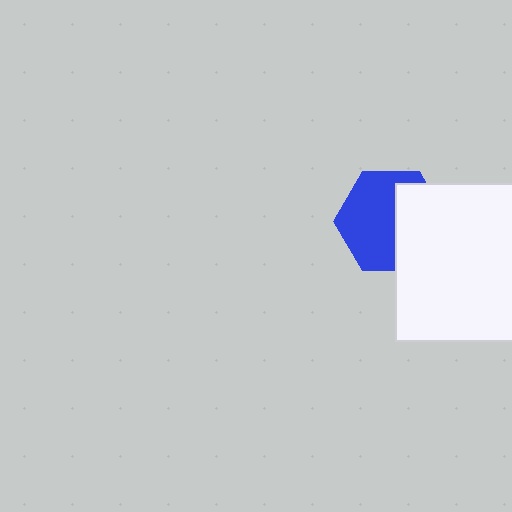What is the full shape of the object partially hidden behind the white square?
The partially hidden object is a blue hexagon.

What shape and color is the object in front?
The object in front is a white square.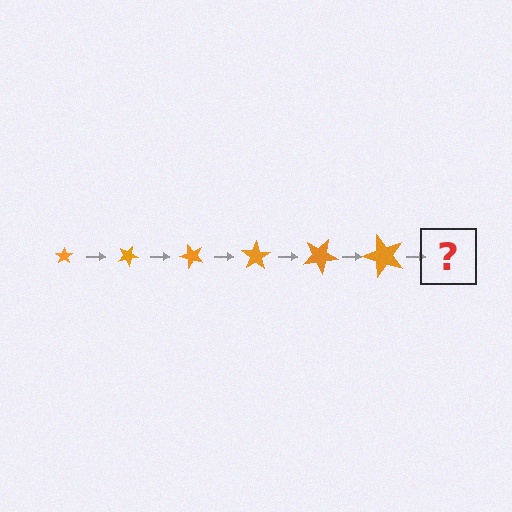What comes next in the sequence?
The next element should be a star, larger than the previous one and rotated 150 degrees from the start.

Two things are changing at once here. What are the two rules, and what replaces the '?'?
The two rules are that the star grows larger each step and it rotates 25 degrees each step. The '?' should be a star, larger than the previous one and rotated 150 degrees from the start.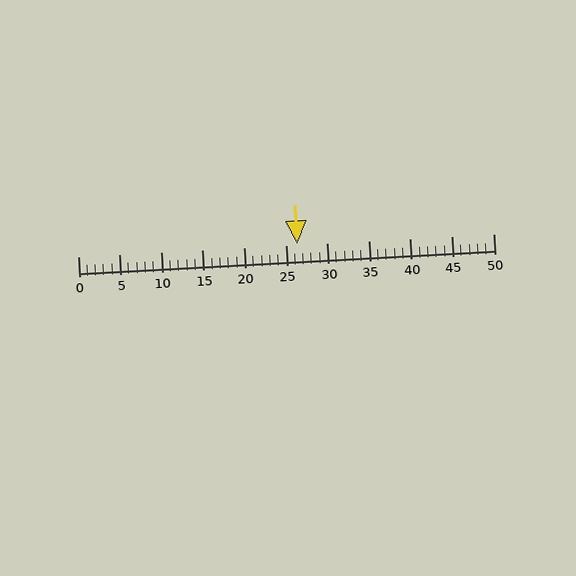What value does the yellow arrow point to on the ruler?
The yellow arrow points to approximately 26.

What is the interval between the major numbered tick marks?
The major tick marks are spaced 5 units apart.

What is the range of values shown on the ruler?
The ruler shows values from 0 to 50.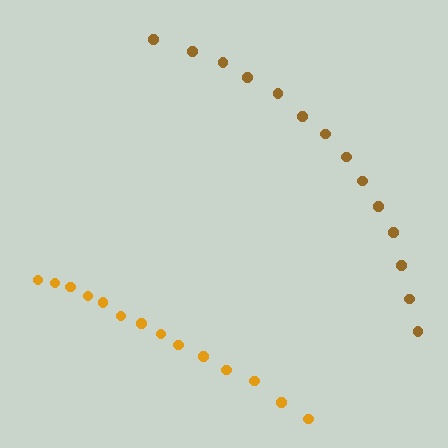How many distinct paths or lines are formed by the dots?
There are 2 distinct paths.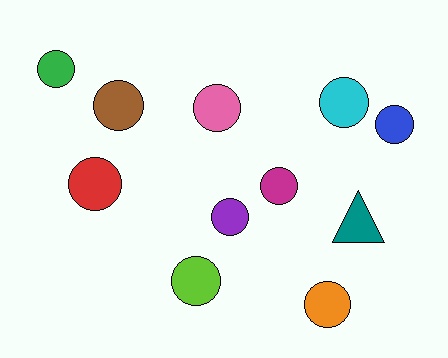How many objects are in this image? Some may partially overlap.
There are 11 objects.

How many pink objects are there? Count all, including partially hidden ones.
There is 1 pink object.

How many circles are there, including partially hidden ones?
There are 10 circles.